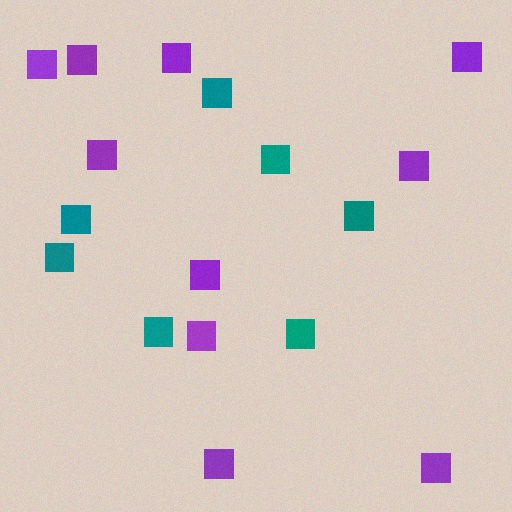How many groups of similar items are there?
There are 2 groups: one group of teal squares (7) and one group of purple squares (10).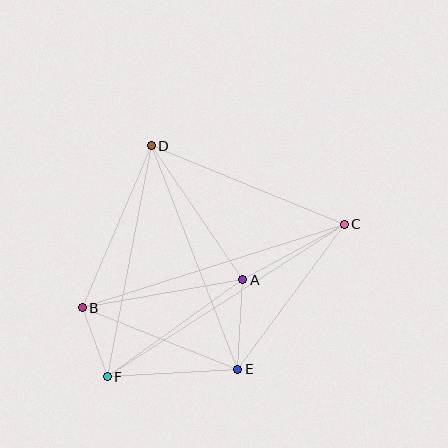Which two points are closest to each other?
Points B and F are closest to each other.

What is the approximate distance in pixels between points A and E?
The distance between A and E is approximately 90 pixels.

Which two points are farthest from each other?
Points C and F are farthest from each other.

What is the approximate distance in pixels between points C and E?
The distance between C and E is approximately 180 pixels.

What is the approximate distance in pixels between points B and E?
The distance between B and E is approximately 167 pixels.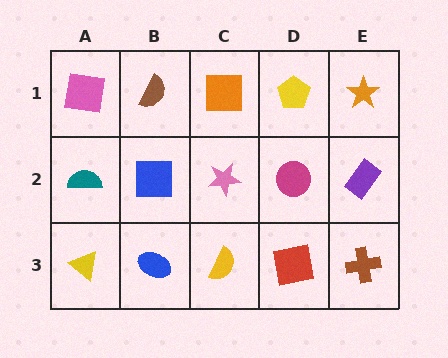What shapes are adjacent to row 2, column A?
A pink square (row 1, column A), a yellow triangle (row 3, column A), a blue square (row 2, column B).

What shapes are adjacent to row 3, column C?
A pink star (row 2, column C), a blue ellipse (row 3, column B), a red square (row 3, column D).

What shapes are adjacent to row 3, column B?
A blue square (row 2, column B), a yellow triangle (row 3, column A), a yellow semicircle (row 3, column C).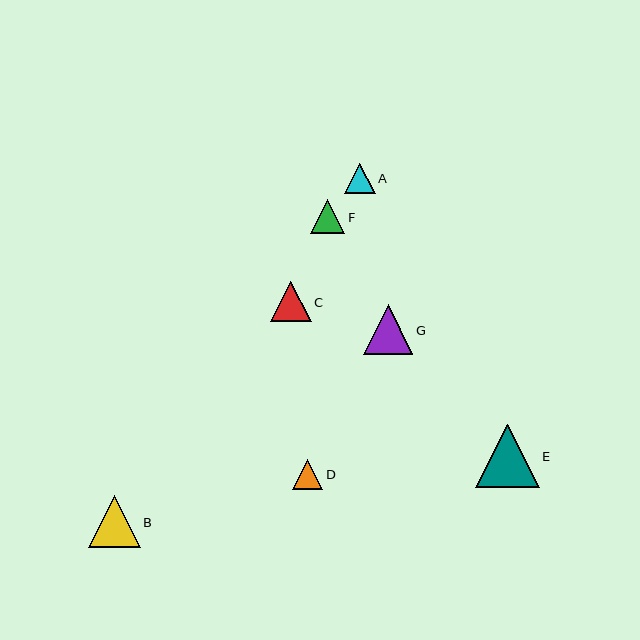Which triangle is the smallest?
Triangle D is the smallest with a size of approximately 31 pixels.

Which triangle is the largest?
Triangle E is the largest with a size of approximately 63 pixels.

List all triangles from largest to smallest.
From largest to smallest: E, B, G, C, F, A, D.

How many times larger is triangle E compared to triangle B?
Triangle E is approximately 1.2 times the size of triangle B.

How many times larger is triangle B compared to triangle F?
Triangle B is approximately 1.5 times the size of triangle F.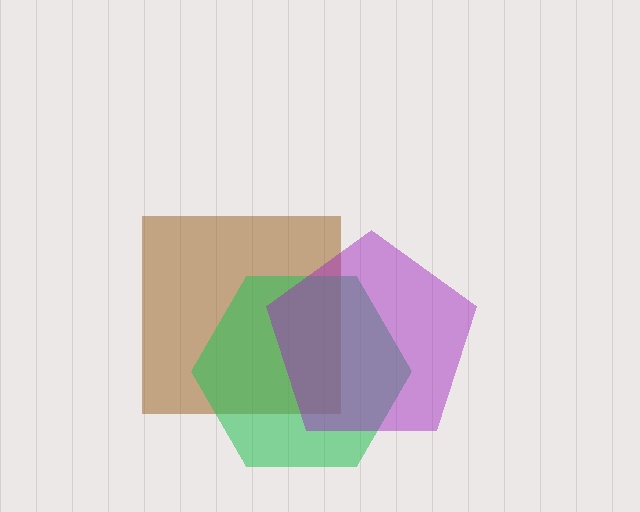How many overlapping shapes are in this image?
There are 3 overlapping shapes in the image.